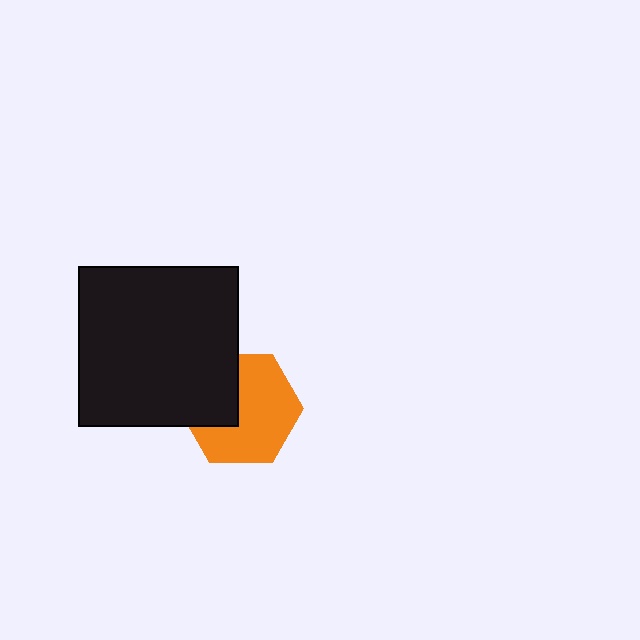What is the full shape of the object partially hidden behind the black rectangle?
The partially hidden object is an orange hexagon.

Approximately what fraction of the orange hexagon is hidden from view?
Roughly 34% of the orange hexagon is hidden behind the black rectangle.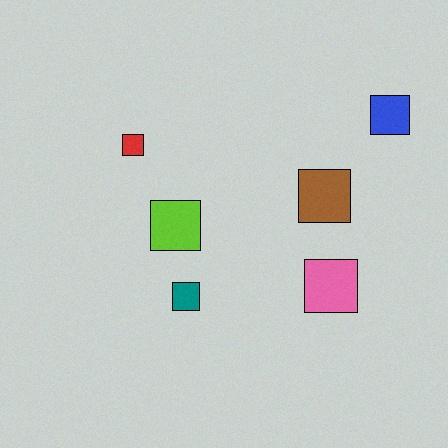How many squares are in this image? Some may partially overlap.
There are 6 squares.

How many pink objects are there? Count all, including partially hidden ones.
There is 1 pink object.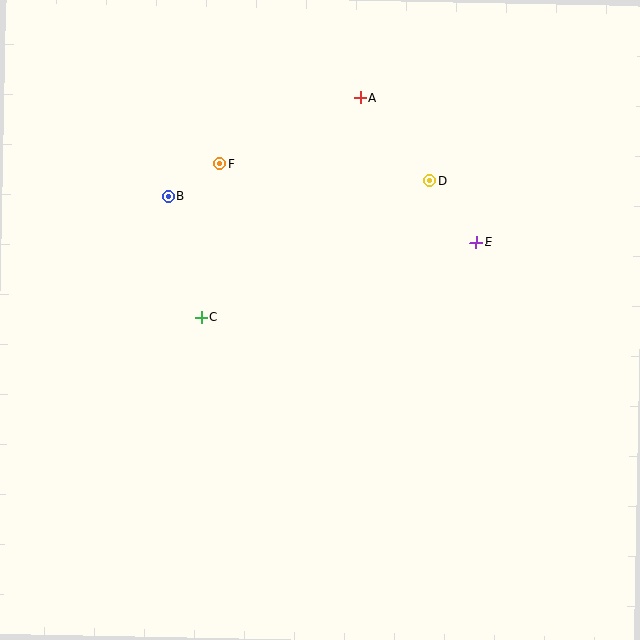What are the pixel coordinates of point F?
Point F is at (220, 164).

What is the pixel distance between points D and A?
The distance between D and A is 108 pixels.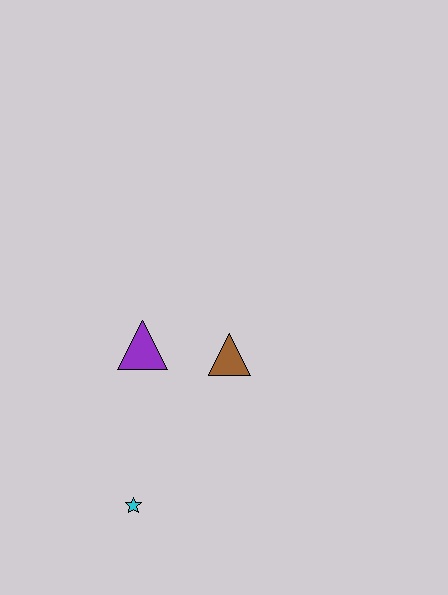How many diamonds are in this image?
There are no diamonds.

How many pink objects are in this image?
There are no pink objects.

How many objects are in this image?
There are 3 objects.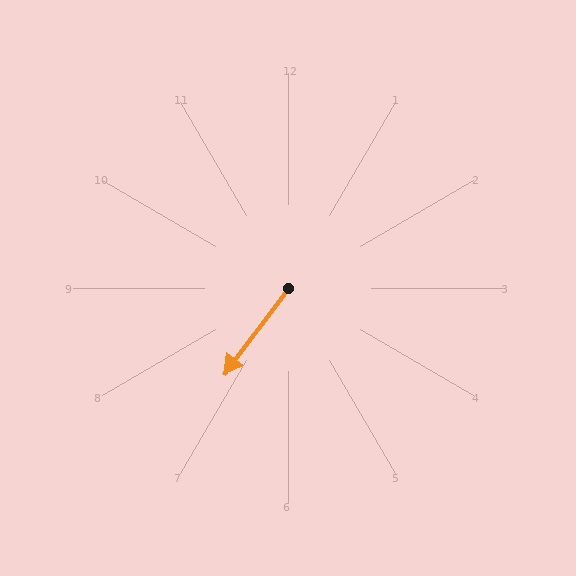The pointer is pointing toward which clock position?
Roughly 7 o'clock.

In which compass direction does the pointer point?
Southwest.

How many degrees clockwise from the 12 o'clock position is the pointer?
Approximately 217 degrees.